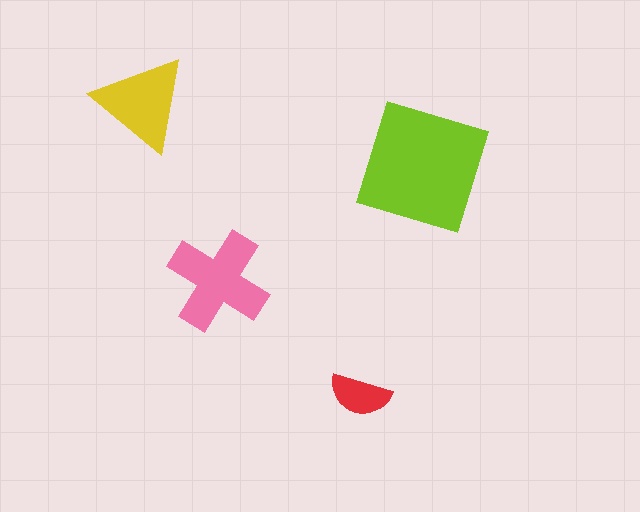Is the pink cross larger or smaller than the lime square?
Smaller.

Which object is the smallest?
The red semicircle.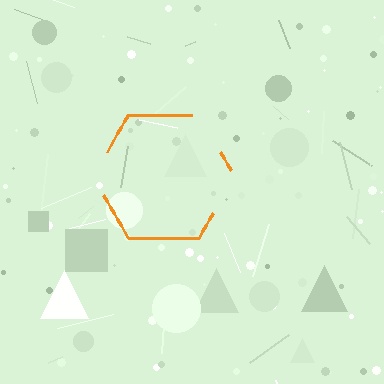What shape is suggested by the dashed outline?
The dashed outline suggests a hexagon.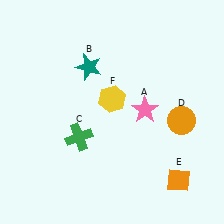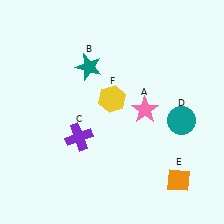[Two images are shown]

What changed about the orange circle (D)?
In Image 1, D is orange. In Image 2, it changed to teal.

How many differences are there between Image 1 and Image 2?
There are 2 differences between the two images.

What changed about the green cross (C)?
In Image 1, C is green. In Image 2, it changed to purple.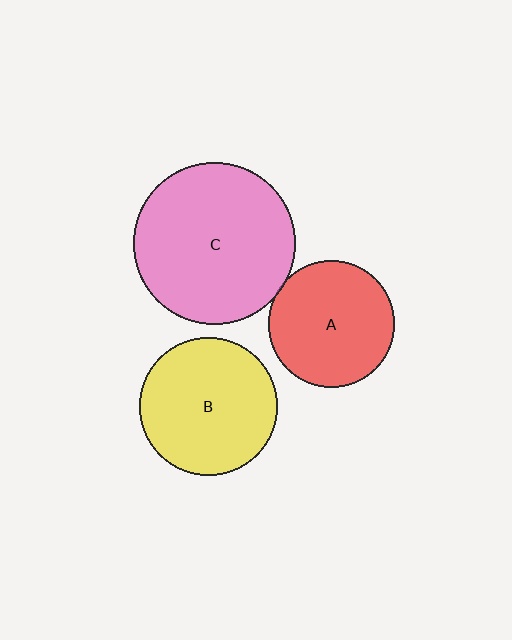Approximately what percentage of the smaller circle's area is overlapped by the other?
Approximately 5%.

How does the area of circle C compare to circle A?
Approximately 1.6 times.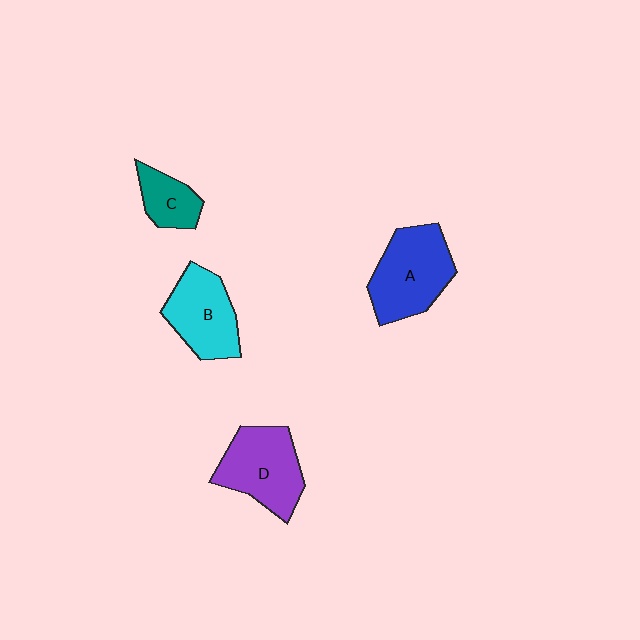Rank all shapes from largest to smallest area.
From largest to smallest: A (blue), D (purple), B (cyan), C (teal).